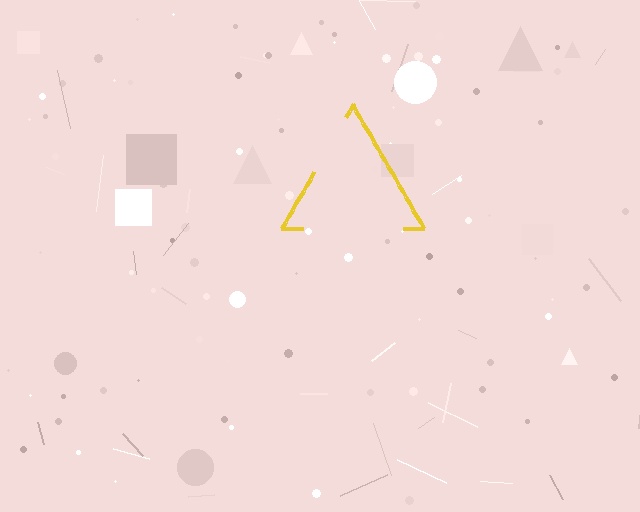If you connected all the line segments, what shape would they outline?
They would outline a triangle.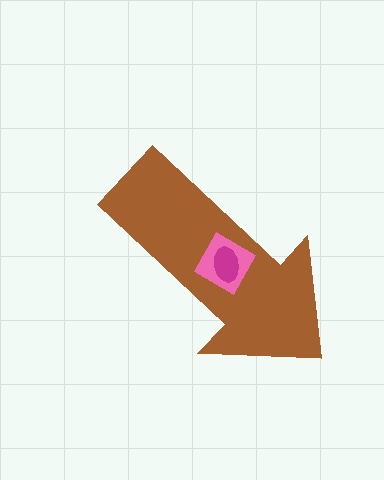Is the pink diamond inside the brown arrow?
Yes.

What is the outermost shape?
The brown arrow.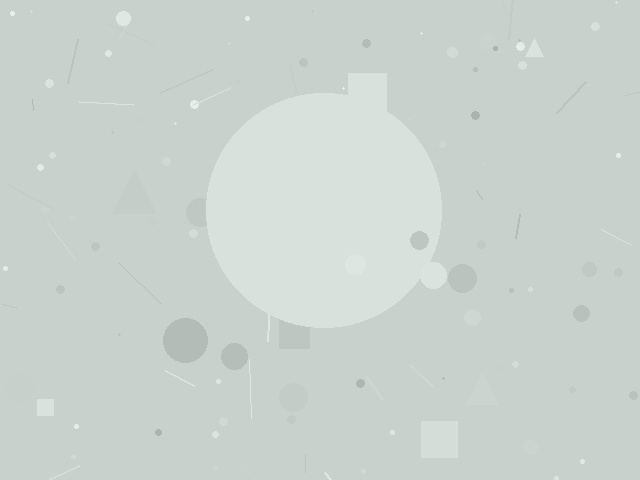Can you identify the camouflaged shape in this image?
The camouflaged shape is a circle.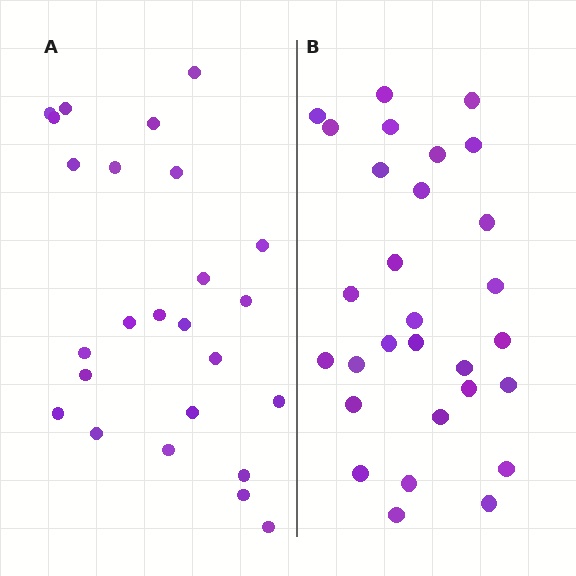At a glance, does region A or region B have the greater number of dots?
Region B (the right region) has more dots.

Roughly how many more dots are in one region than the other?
Region B has about 4 more dots than region A.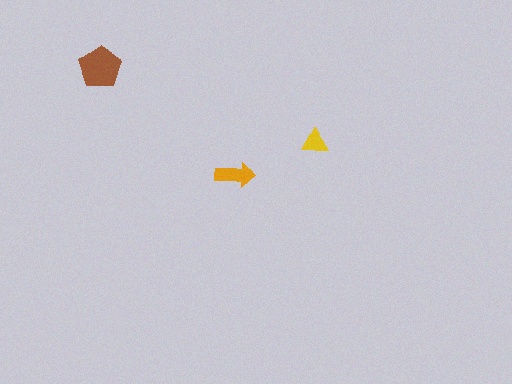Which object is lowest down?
The orange arrow is bottommost.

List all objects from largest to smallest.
The brown pentagon, the orange arrow, the yellow triangle.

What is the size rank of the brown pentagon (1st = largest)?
1st.